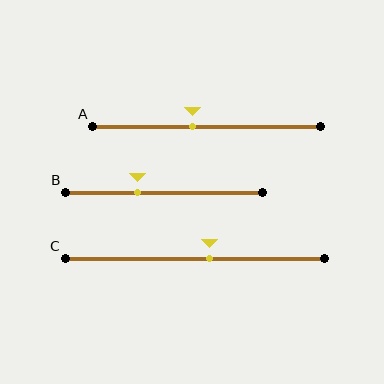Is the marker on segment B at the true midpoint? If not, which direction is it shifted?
No, the marker on segment B is shifted to the left by about 13% of the segment length.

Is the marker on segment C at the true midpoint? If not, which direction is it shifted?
No, the marker on segment C is shifted to the right by about 6% of the segment length.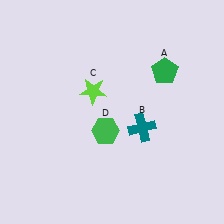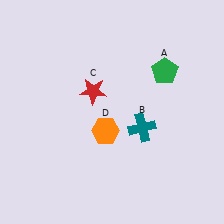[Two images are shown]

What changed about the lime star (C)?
In Image 1, C is lime. In Image 2, it changed to red.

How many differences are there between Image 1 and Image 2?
There are 2 differences between the two images.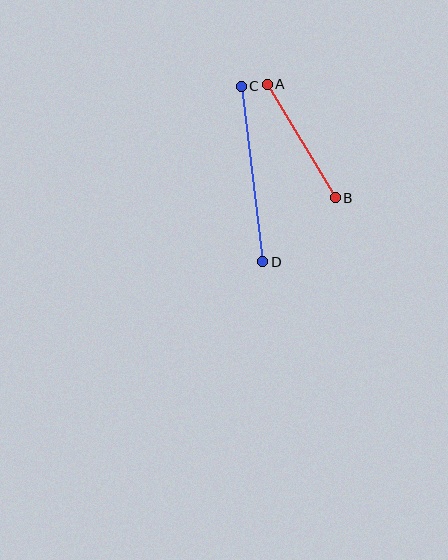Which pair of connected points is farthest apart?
Points C and D are farthest apart.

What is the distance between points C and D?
The distance is approximately 177 pixels.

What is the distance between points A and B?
The distance is approximately 133 pixels.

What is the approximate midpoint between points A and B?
The midpoint is at approximately (301, 141) pixels.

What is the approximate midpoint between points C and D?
The midpoint is at approximately (252, 174) pixels.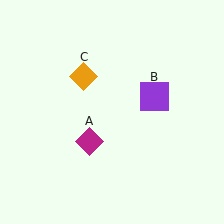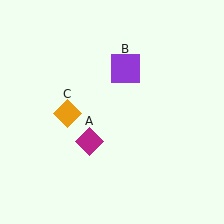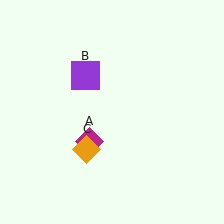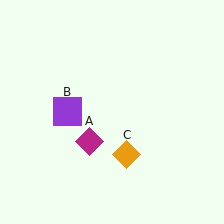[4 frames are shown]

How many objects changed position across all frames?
2 objects changed position: purple square (object B), orange diamond (object C).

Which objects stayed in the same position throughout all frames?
Magenta diamond (object A) remained stationary.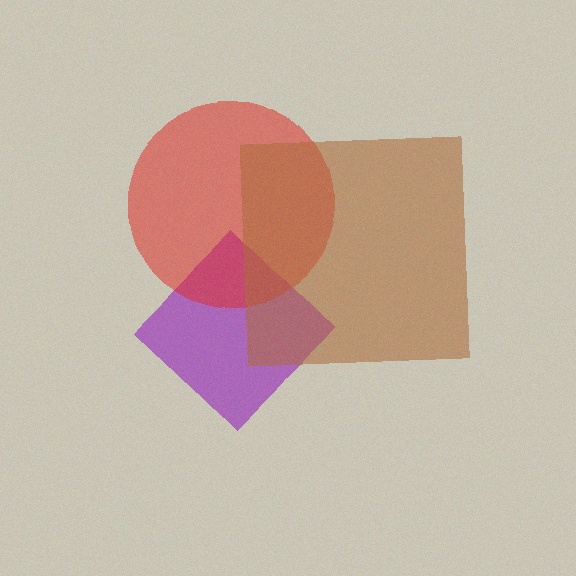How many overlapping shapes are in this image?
There are 3 overlapping shapes in the image.